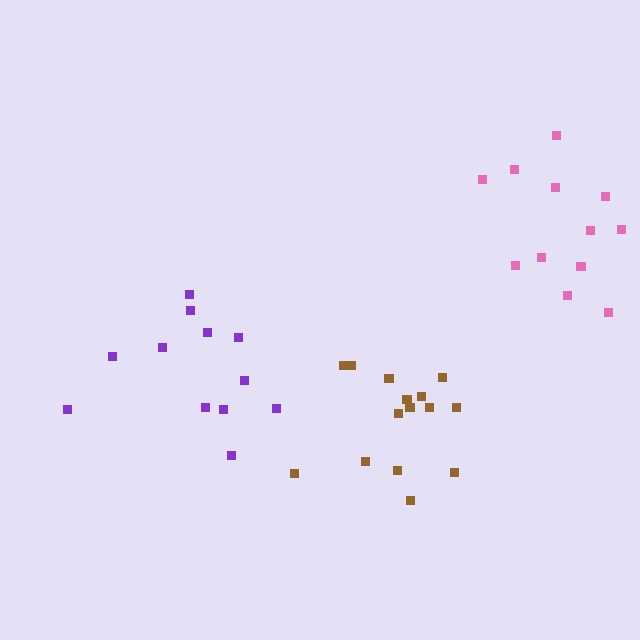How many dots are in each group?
Group 1: 12 dots, Group 2: 15 dots, Group 3: 12 dots (39 total).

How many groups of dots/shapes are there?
There are 3 groups.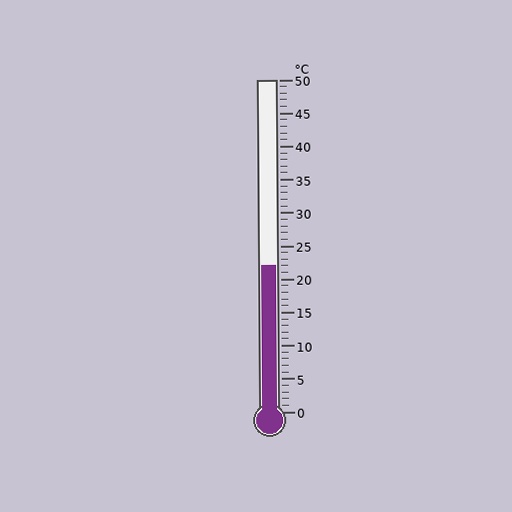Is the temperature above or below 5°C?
The temperature is above 5°C.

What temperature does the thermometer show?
The thermometer shows approximately 22°C.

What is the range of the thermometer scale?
The thermometer scale ranges from 0°C to 50°C.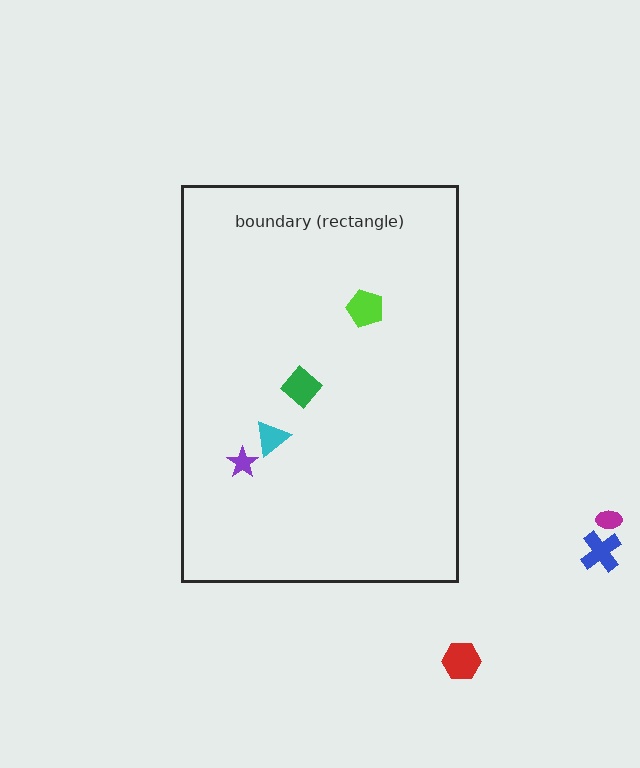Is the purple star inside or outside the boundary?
Inside.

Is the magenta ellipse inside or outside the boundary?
Outside.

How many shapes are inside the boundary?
4 inside, 3 outside.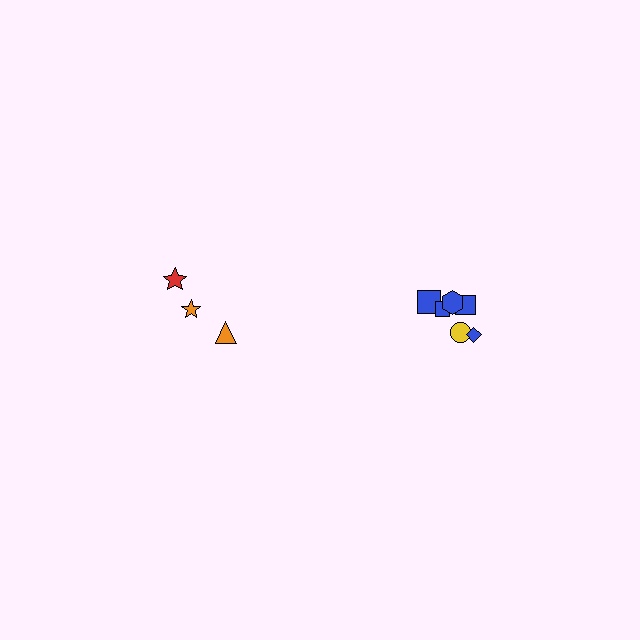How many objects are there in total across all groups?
There are 9 objects.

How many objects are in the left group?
There are 3 objects.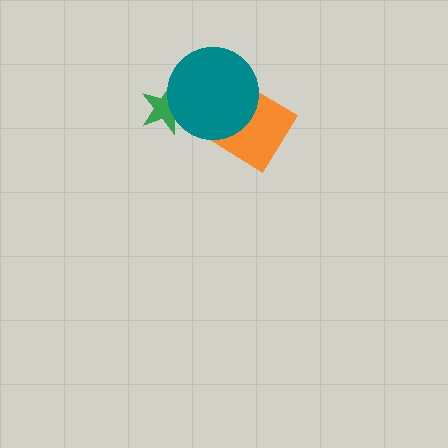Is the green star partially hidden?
Yes, it is partially covered by another shape.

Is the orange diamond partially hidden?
Yes, it is partially covered by another shape.